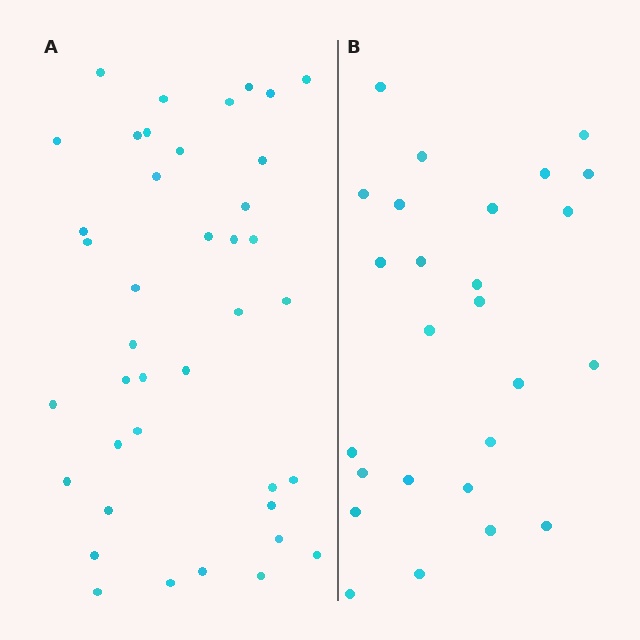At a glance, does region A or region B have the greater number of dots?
Region A (the left region) has more dots.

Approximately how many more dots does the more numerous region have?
Region A has approximately 15 more dots than region B.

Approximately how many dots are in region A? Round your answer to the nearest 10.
About 40 dots.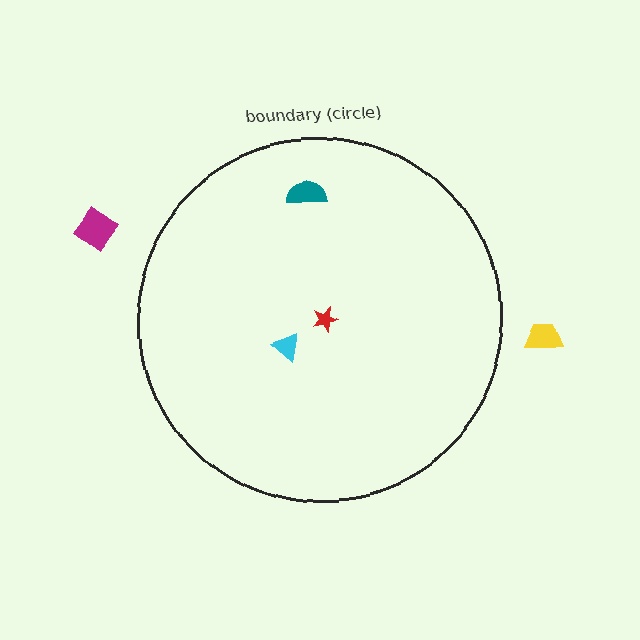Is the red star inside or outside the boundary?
Inside.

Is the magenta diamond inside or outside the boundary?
Outside.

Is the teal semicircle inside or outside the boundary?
Inside.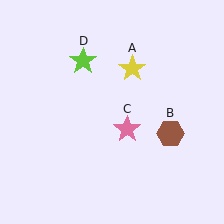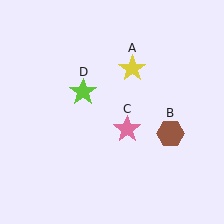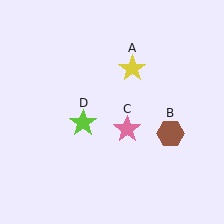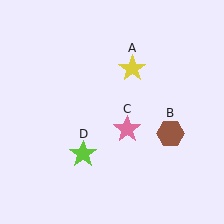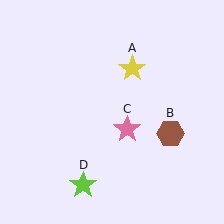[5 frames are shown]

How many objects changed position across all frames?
1 object changed position: lime star (object D).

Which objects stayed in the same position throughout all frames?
Yellow star (object A) and brown hexagon (object B) and pink star (object C) remained stationary.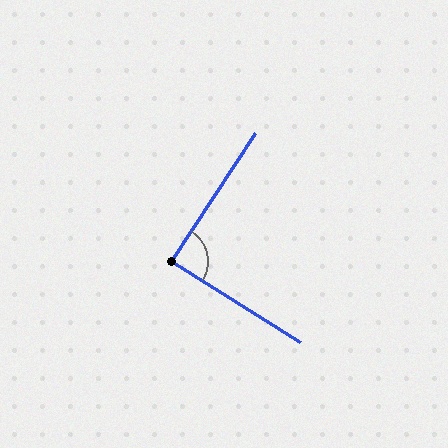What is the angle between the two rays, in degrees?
Approximately 89 degrees.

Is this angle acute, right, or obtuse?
It is approximately a right angle.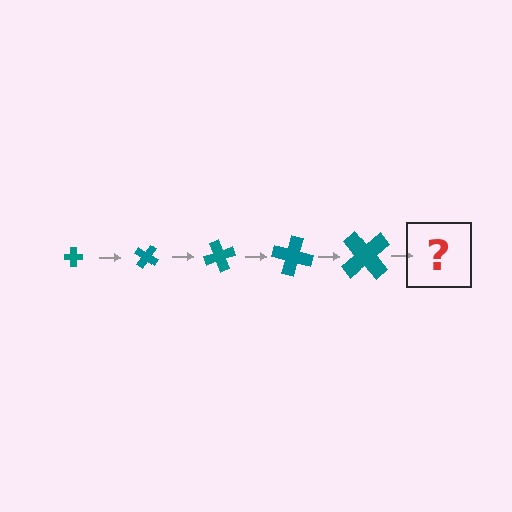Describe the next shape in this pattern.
It should be a cross, larger than the previous one and rotated 175 degrees from the start.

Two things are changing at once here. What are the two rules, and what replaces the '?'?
The two rules are that the cross grows larger each step and it rotates 35 degrees each step. The '?' should be a cross, larger than the previous one and rotated 175 degrees from the start.